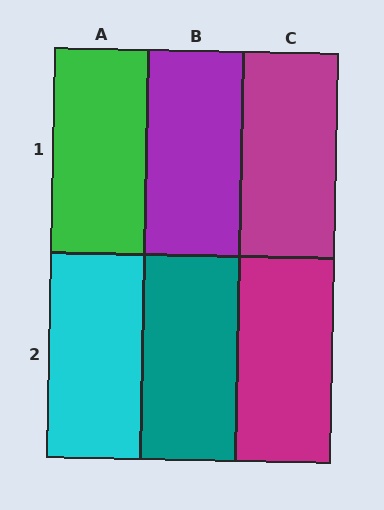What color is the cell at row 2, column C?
Magenta.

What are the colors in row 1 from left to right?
Green, purple, magenta.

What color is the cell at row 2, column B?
Teal.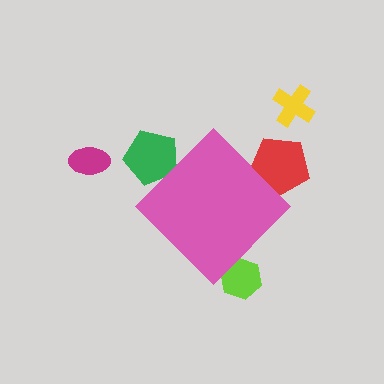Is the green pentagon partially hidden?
Yes, the green pentagon is partially hidden behind the pink diamond.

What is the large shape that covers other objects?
A pink diamond.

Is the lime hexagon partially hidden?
Yes, the lime hexagon is partially hidden behind the pink diamond.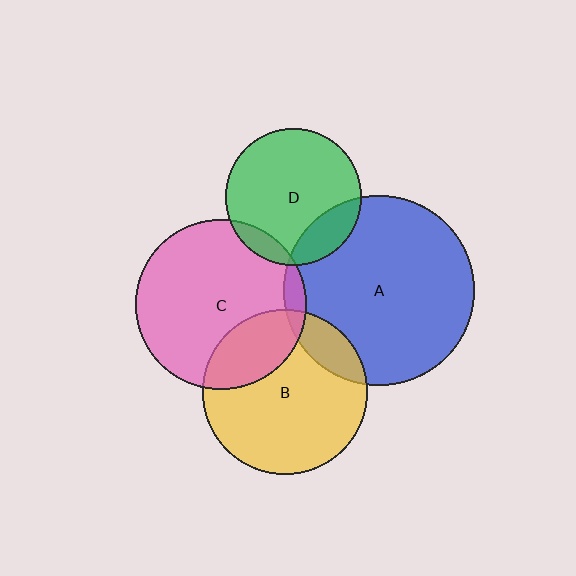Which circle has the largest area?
Circle A (blue).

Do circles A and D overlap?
Yes.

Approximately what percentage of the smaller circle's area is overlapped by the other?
Approximately 15%.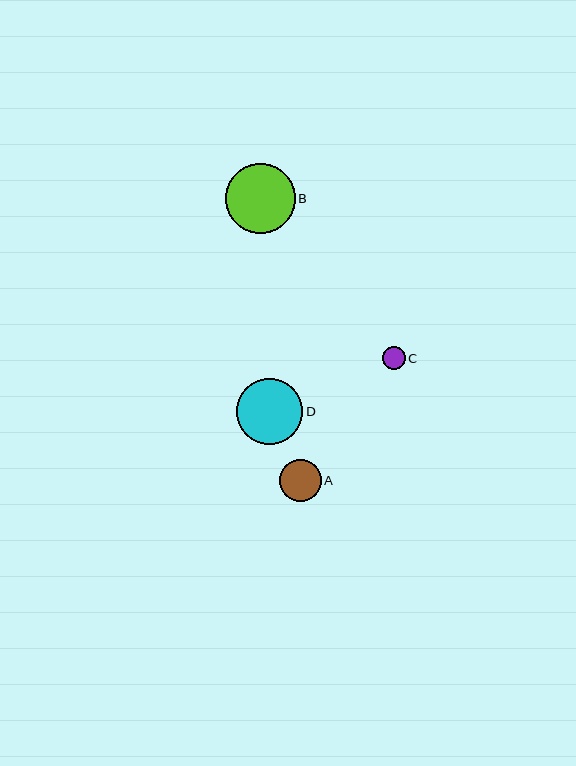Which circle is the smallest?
Circle C is the smallest with a size of approximately 23 pixels.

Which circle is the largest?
Circle B is the largest with a size of approximately 70 pixels.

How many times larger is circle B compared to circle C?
Circle B is approximately 3.0 times the size of circle C.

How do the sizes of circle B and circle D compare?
Circle B and circle D are approximately the same size.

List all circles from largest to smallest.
From largest to smallest: B, D, A, C.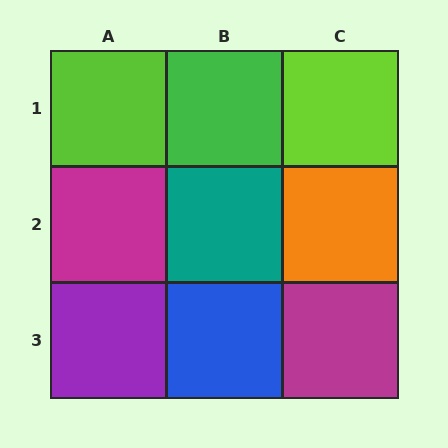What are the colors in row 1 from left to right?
Lime, green, lime.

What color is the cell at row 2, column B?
Teal.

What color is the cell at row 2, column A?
Magenta.